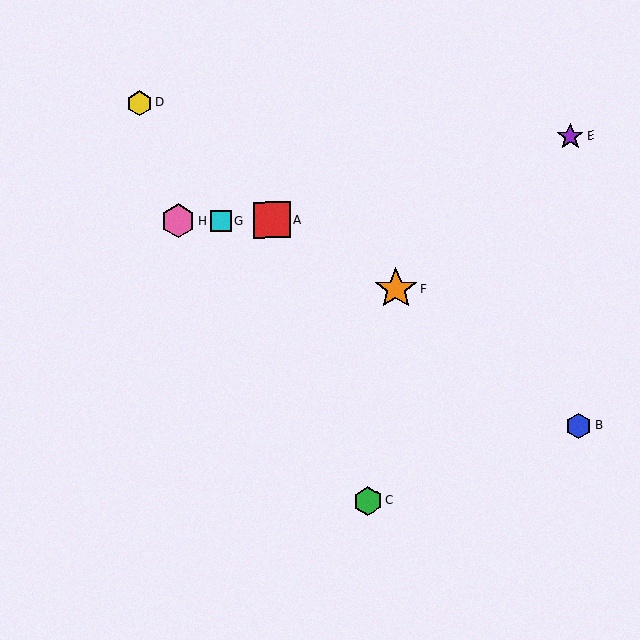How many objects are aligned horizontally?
3 objects (A, G, H) are aligned horizontally.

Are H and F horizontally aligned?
No, H is at y≈221 and F is at y≈289.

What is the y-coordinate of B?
Object B is at y≈426.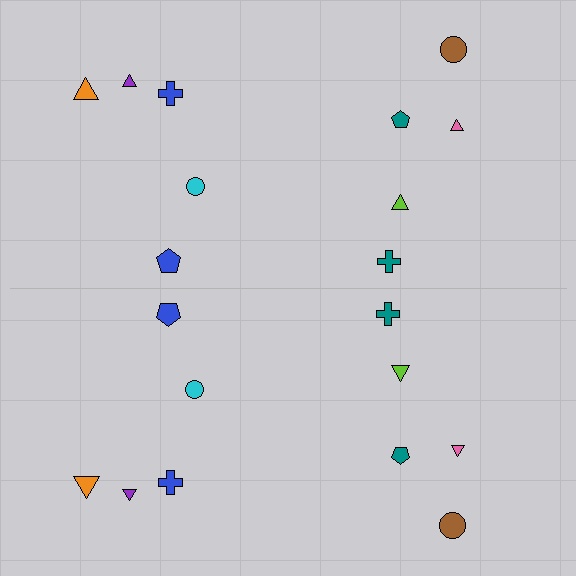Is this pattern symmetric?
Yes, this pattern has bilateral (reflection) symmetry.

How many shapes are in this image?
There are 20 shapes in this image.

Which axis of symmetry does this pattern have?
The pattern has a horizontal axis of symmetry running through the center of the image.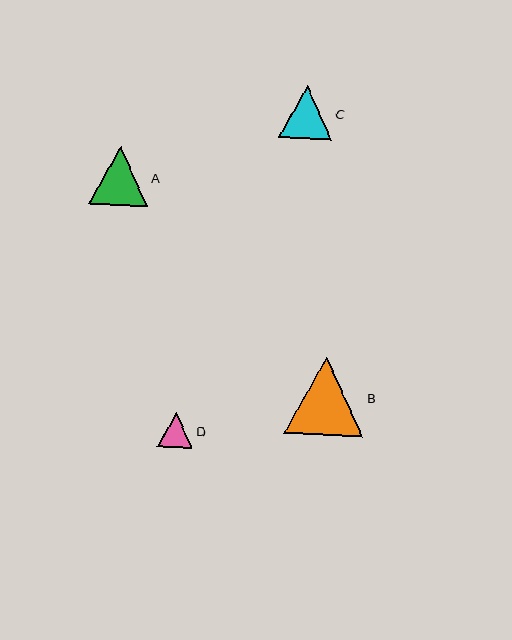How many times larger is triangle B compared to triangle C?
Triangle B is approximately 1.5 times the size of triangle C.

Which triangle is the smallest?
Triangle D is the smallest with a size of approximately 35 pixels.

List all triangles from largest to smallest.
From largest to smallest: B, A, C, D.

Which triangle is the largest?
Triangle B is the largest with a size of approximately 79 pixels.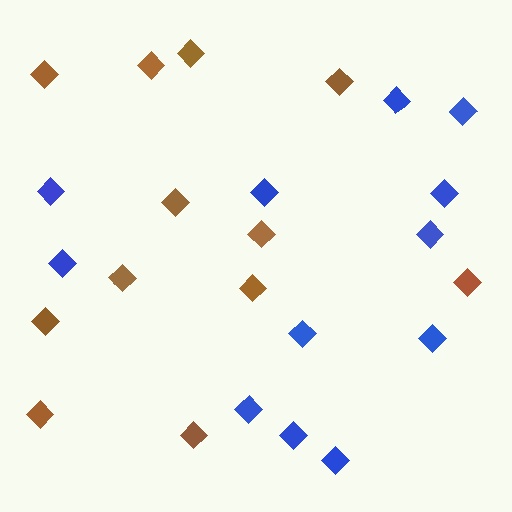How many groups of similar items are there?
There are 2 groups: one group of brown diamonds (12) and one group of blue diamonds (12).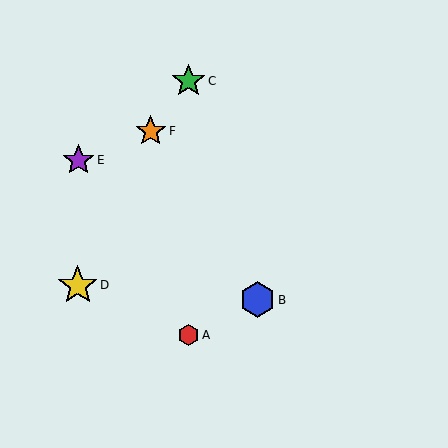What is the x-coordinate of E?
Object E is at x≈78.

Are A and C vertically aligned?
Yes, both are at x≈188.